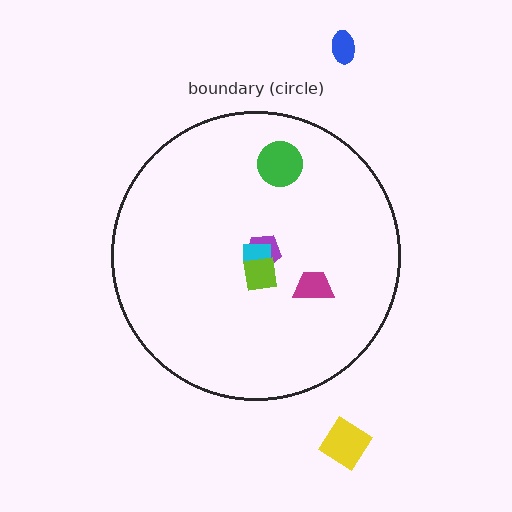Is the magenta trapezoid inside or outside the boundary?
Inside.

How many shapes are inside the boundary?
5 inside, 2 outside.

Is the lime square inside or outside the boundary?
Inside.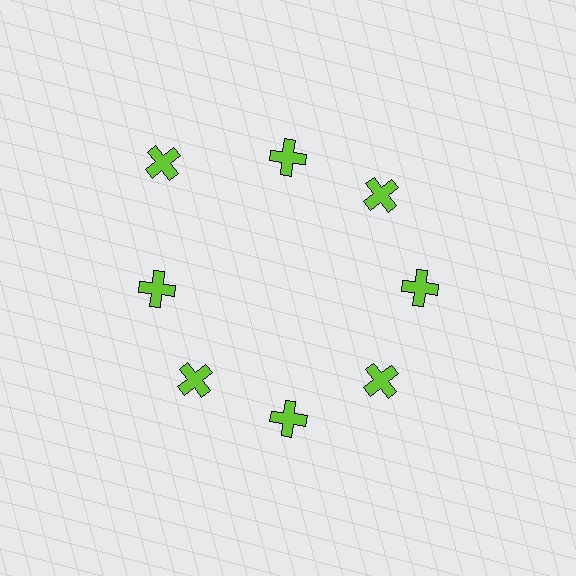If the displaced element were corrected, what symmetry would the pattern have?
It would have 8-fold rotational symmetry — the pattern would map onto itself every 45 degrees.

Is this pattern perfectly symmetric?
No. The 8 lime crosses are arranged in a ring, but one element near the 10 o'clock position is pushed outward from the center, breaking the 8-fold rotational symmetry.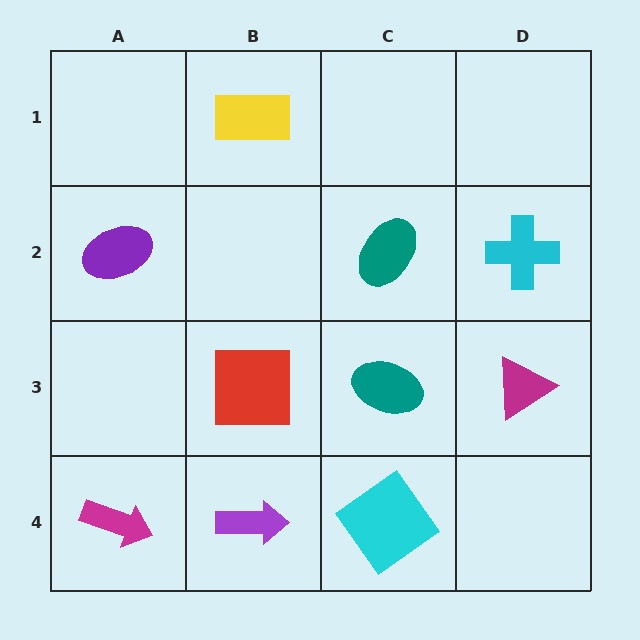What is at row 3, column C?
A teal ellipse.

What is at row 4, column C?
A cyan diamond.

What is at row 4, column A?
A magenta arrow.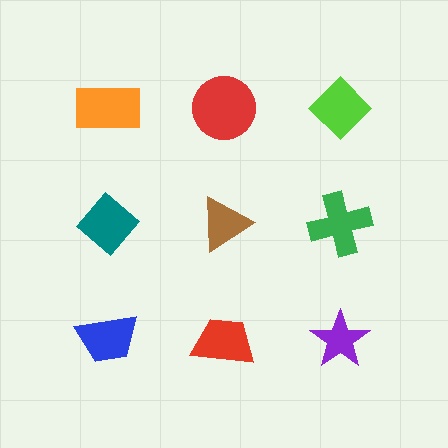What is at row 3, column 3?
A purple star.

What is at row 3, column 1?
A blue trapezoid.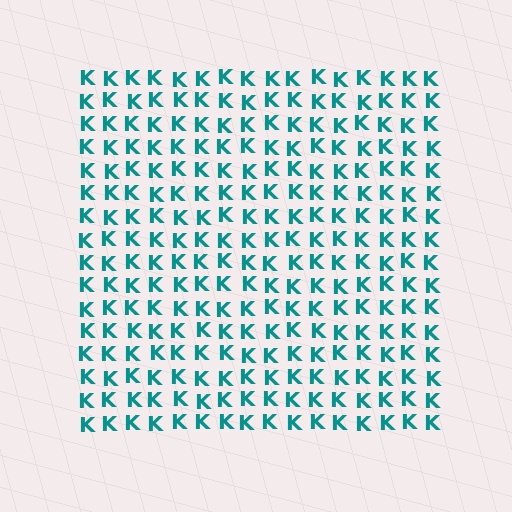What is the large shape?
The large shape is a square.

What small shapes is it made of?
It is made of small letter K's.